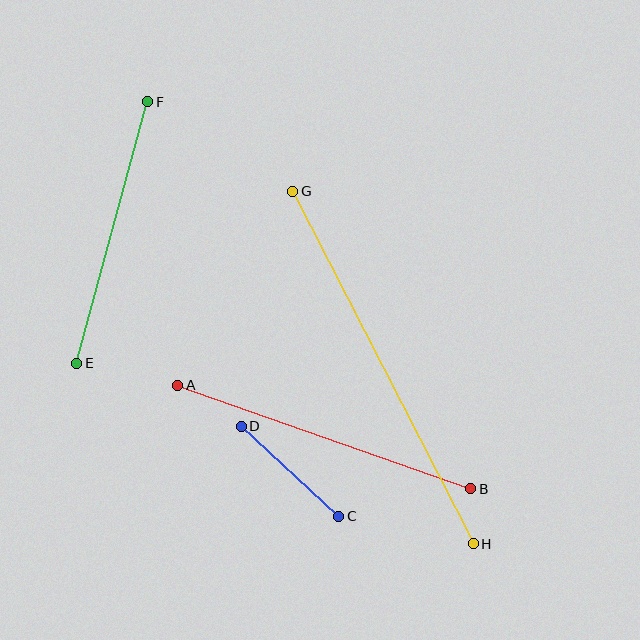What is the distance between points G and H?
The distance is approximately 396 pixels.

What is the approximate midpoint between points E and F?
The midpoint is at approximately (112, 233) pixels.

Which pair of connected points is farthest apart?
Points G and H are farthest apart.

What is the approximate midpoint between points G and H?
The midpoint is at approximately (383, 368) pixels.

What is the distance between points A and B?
The distance is approximately 311 pixels.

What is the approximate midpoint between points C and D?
The midpoint is at approximately (290, 471) pixels.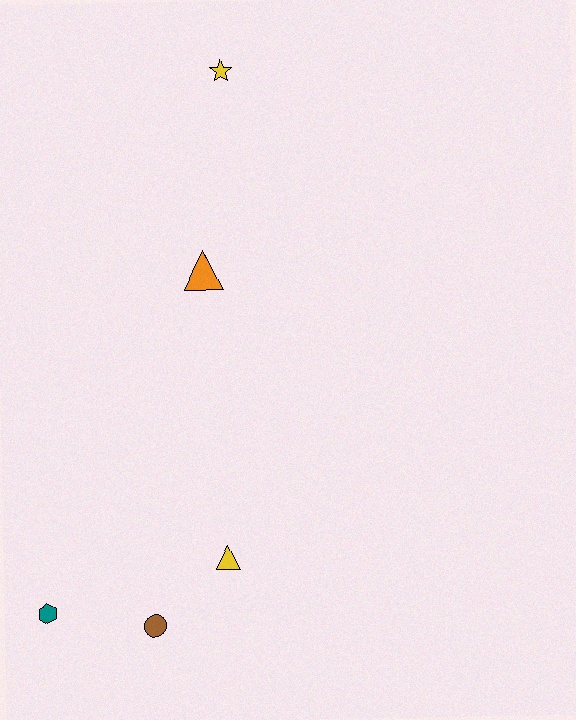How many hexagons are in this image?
There is 1 hexagon.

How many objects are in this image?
There are 5 objects.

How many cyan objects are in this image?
There are no cyan objects.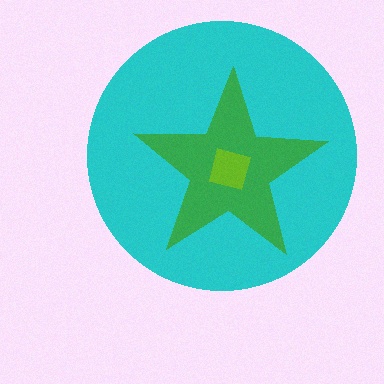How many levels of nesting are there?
3.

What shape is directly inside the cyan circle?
The green star.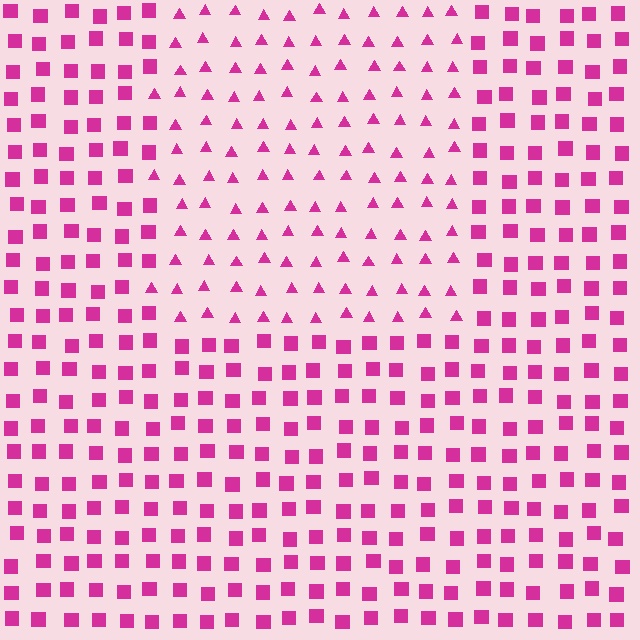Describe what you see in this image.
The image is filled with small magenta elements arranged in a uniform grid. A rectangle-shaped region contains triangles, while the surrounding area contains squares. The boundary is defined purely by the change in element shape.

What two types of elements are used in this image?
The image uses triangles inside the rectangle region and squares outside it.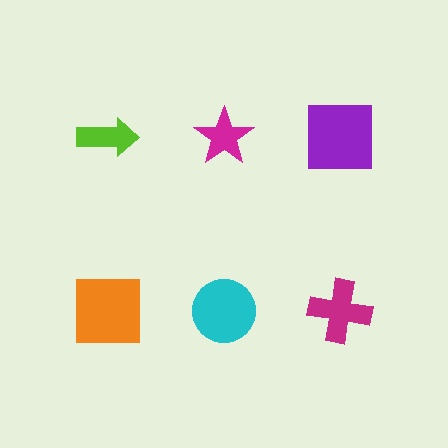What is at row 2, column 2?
A cyan circle.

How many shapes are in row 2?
3 shapes.